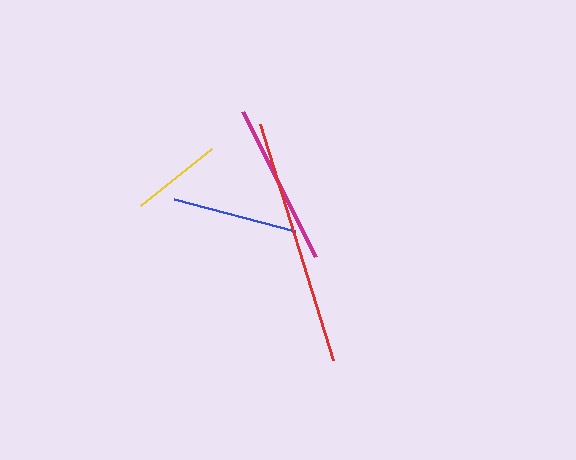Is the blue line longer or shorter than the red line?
The red line is longer than the blue line.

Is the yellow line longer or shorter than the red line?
The red line is longer than the yellow line.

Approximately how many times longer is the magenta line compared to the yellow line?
The magenta line is approximately 1.8 times the length of the yellow line.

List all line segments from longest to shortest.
From longest to shortest: red, magenta, blue, yellow.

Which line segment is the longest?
The red line is the longest at approximately 247 pixels.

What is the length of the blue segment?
The blue segment is approximately 125 pixels long.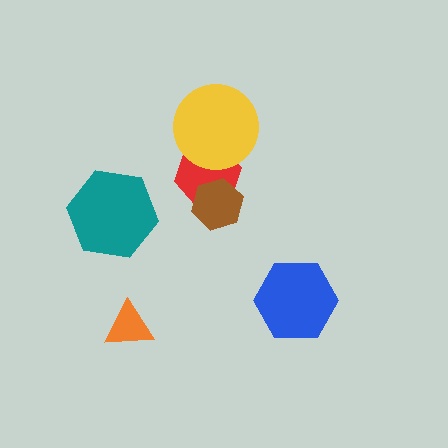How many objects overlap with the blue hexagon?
0 objects overlap with the blue hexagon.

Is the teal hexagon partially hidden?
No, no other shape covers it.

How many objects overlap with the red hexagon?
2 objects overlap with the red hexagon.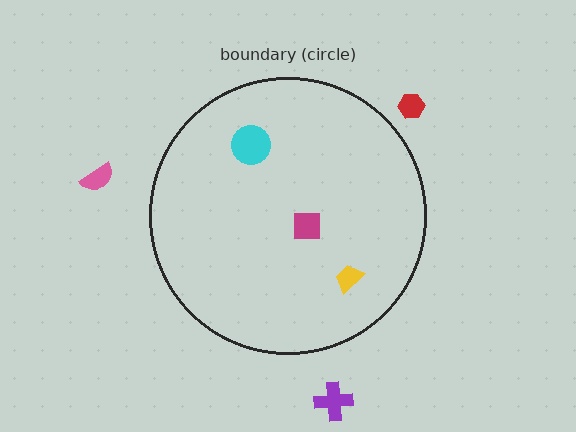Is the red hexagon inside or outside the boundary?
Outside.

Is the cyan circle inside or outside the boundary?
Inside.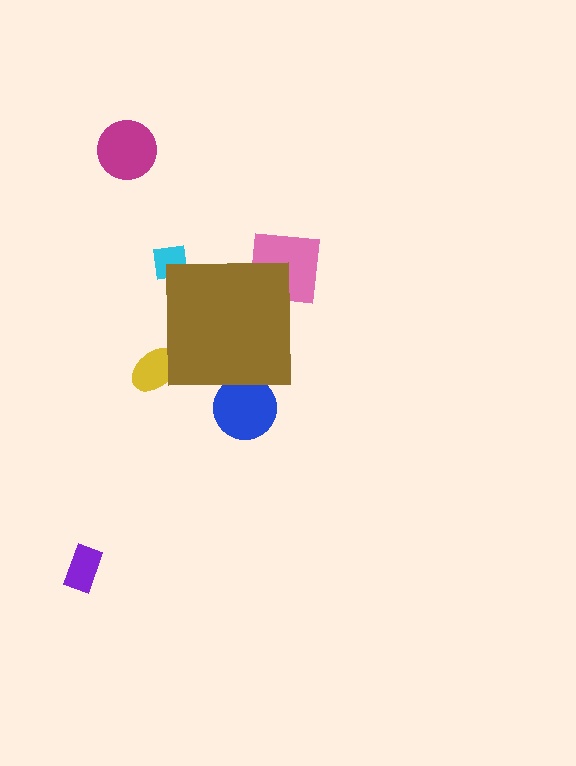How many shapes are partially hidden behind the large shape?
4 shapes are partially hidden.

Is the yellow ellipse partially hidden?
Yes, the yellow ellipse is partially hidden behind the brown square.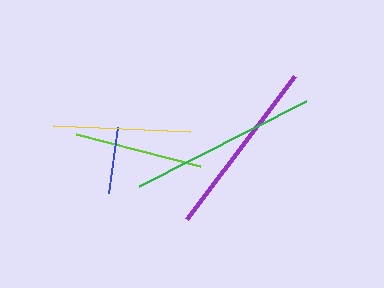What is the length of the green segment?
The green segment is approximately 188 pixels long.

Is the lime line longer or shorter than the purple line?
The purple line is longer than the lime line.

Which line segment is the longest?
The green line is the longest at approximately 188 pixels.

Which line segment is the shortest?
The blue line is the shortest at approximately 67 pixels.